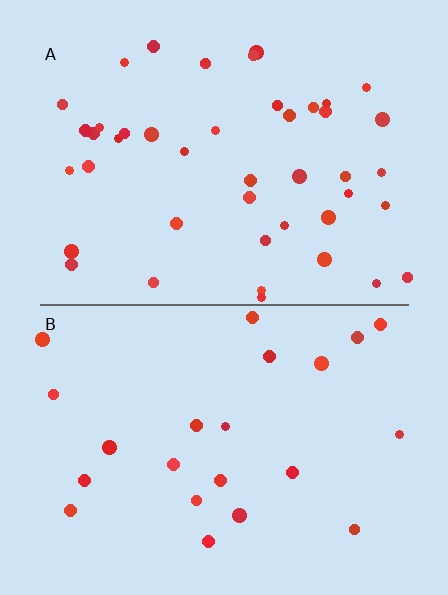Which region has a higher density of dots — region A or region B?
A (the top).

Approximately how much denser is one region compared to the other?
Approximately 2.0× — region A over region B.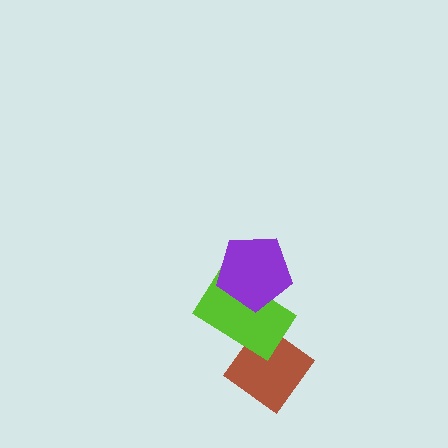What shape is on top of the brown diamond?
The lime rectangle is on top of the brown diamond.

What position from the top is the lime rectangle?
The lime rectangle is 2nd from the top.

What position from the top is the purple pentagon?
The purple pentagon is 1st from the top.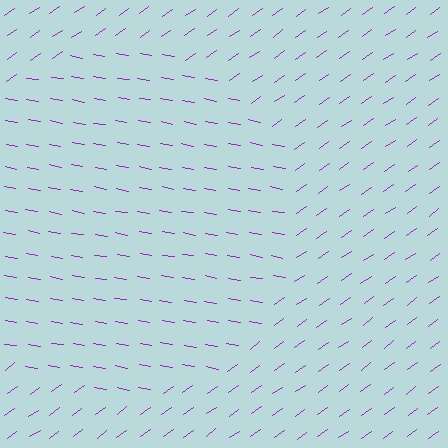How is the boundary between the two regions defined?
The boundary is defined purely by a change in line orientation (approximately 45 degrees difference). All lines are the same color and thickness.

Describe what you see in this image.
The image is filled with small purple line segments. A circle region in the image has lines oriented differently from the surrounding lines, creating a visible texture boundary.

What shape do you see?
I see a circle.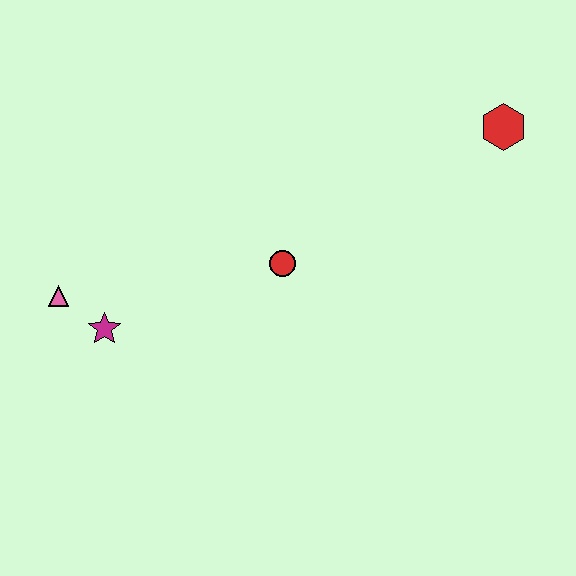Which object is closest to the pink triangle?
The magenta star is closest to the pink triangle.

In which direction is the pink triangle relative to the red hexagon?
The pink triangle is to the left of the red hexagon.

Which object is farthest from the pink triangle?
The red hexagon is farthest from the pink triangle.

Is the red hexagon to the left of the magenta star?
No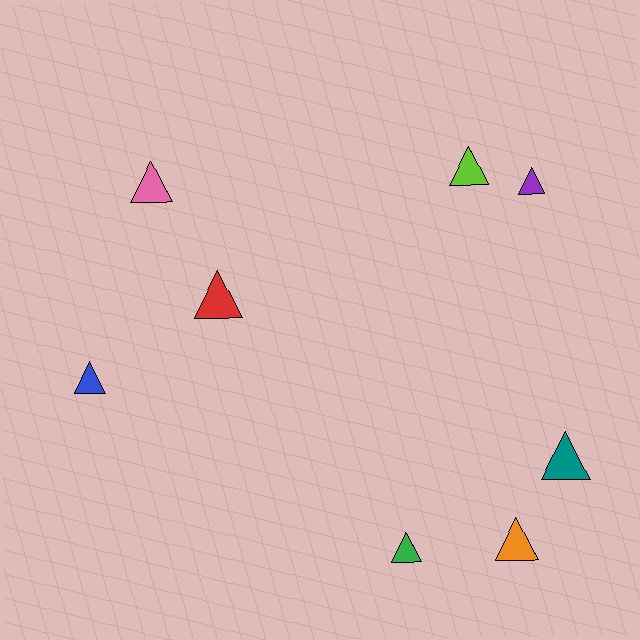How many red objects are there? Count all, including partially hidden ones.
There is 1 red object.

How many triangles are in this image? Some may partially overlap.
There are 8 triangles.